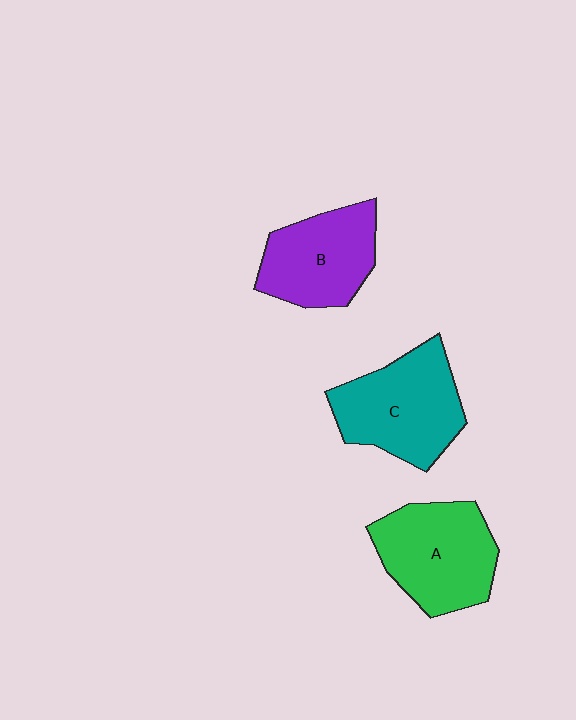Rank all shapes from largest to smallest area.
From largest to smallest: C (teal), A (green), B (purple).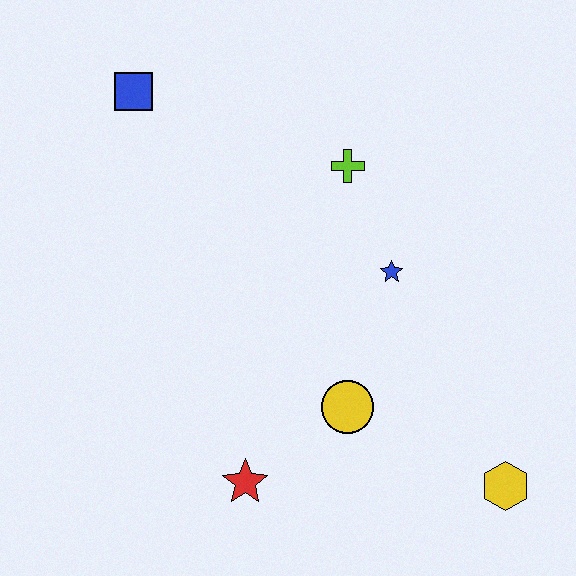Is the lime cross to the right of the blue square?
Yes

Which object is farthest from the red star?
The blue square is farthest from the red star.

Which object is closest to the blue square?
The lime cross is closest to the blue square.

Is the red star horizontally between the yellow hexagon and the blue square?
Yes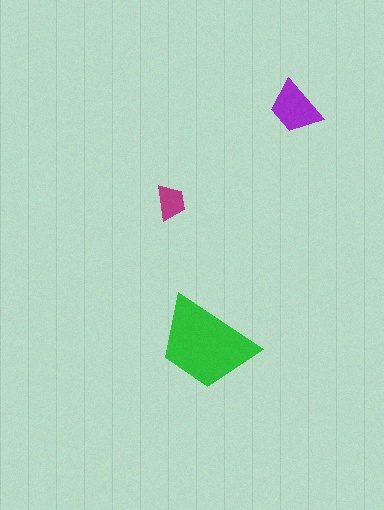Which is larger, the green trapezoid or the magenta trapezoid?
The green one.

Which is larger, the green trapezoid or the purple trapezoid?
The green one.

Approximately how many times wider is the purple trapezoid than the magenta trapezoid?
About 1.5 times wider.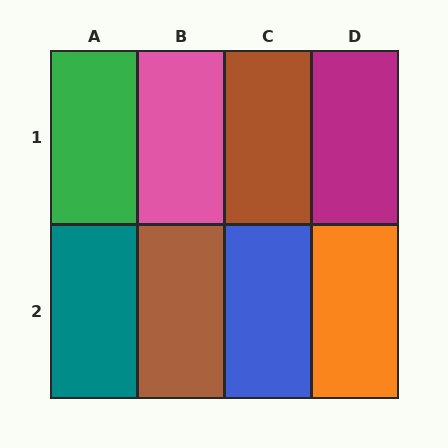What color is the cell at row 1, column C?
Brown.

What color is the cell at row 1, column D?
Magenta.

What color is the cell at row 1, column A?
Green.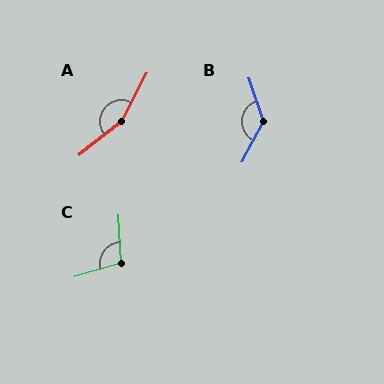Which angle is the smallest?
C, at approximately 103 degrees.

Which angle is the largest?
A, at approximately 156 degrees.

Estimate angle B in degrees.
Approximately 134 degrees.